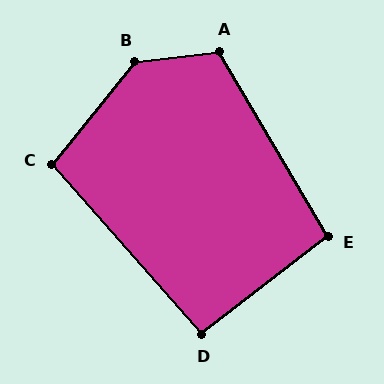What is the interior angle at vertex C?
Approximately 100 degrees (obtuse).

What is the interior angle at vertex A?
Approximately 114 degrees (obtuse).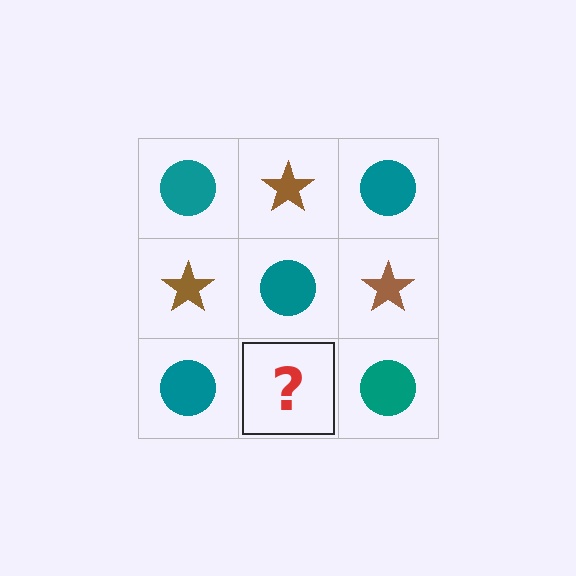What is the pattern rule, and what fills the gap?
The rule is that it alternates teal circle and brown star in a checkerboard pattern. The gap should be filled with a brown star.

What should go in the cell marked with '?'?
The missing cell should contain a brown star.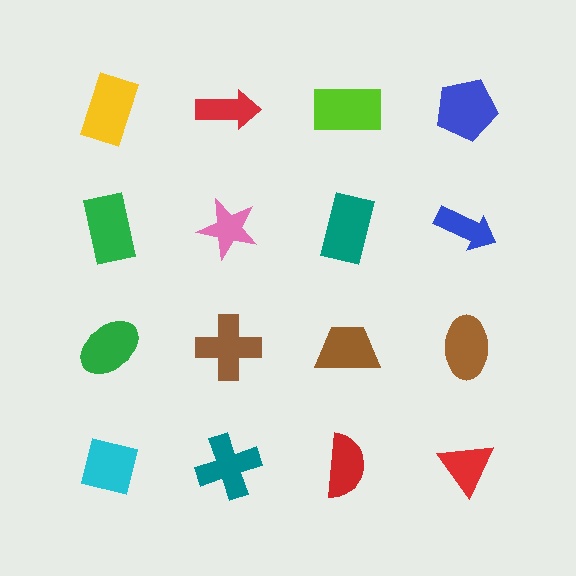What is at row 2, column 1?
A green rectangle.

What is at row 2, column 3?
A teal rectangle.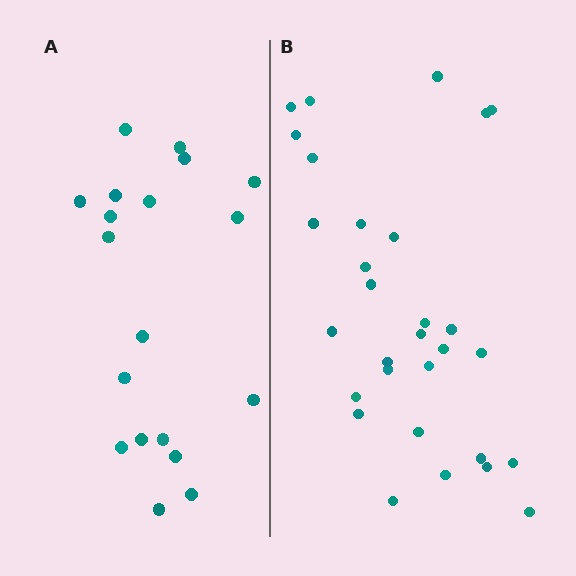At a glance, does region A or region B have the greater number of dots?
Region B (the right region) has more dots.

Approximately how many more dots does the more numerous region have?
Region B has roughly 12 or so more dots than region A.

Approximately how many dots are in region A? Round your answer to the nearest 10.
About 20 dots. (The exact count is 19, which rounds to 20.)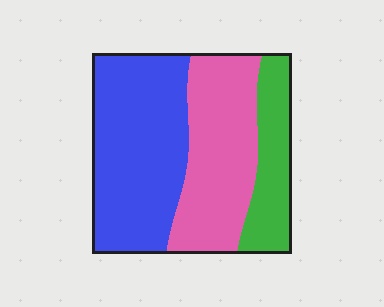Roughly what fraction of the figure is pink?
Pink covers 35% of the figure.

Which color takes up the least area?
Green, at roughly 20%.